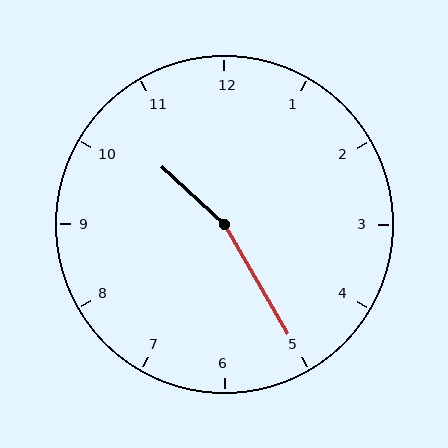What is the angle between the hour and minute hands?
Approximately 162 degrees.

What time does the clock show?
10:25.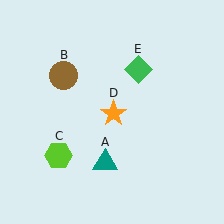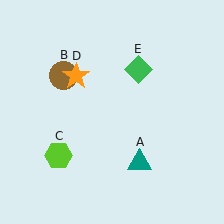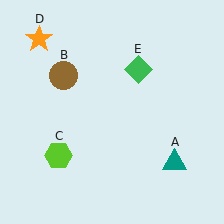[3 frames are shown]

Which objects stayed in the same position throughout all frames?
Brown circle (object B) and lime hexagon (object C) and green diamond (object E) remained stationary.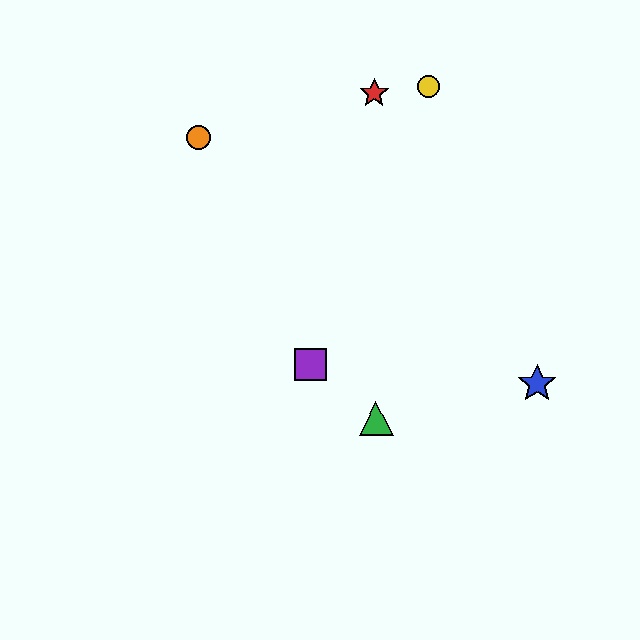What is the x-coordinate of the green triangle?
The green triangle is at x≈376.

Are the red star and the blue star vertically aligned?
No, the red star is at x≈374 and the blue star is at x≈538.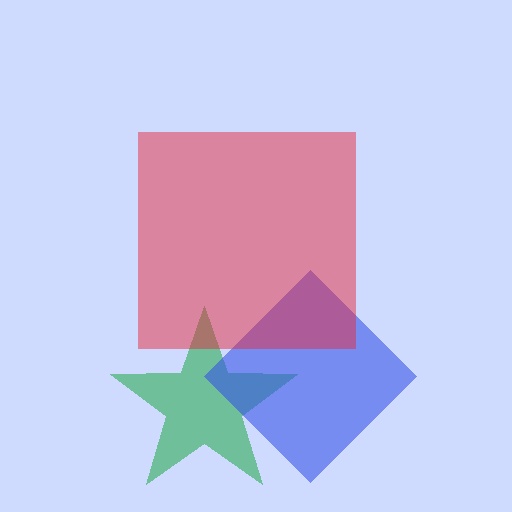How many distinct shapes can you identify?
There are 3 distinct shapes: a green star, a blue diamond, a red square.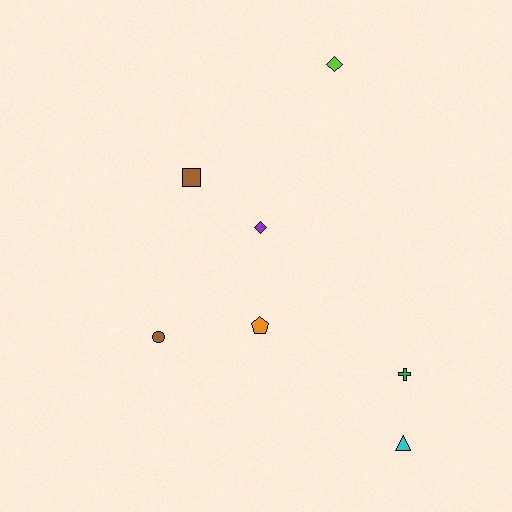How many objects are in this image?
There are 7 objects.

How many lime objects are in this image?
There is 1 lime object.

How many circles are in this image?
There is 1 circle.